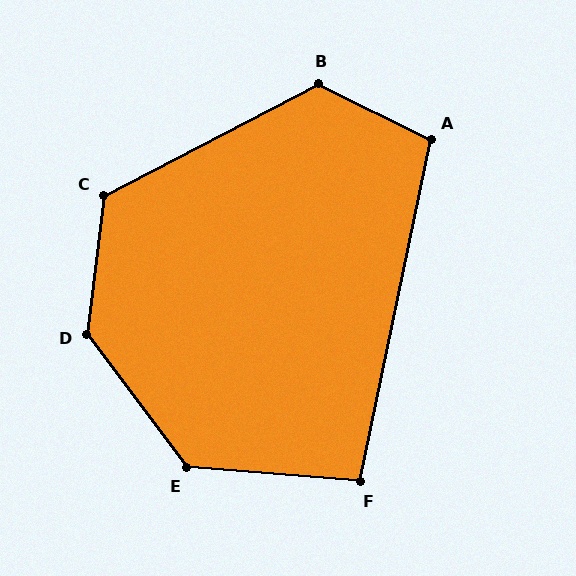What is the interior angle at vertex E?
Approximately 131 degrees (obtuse).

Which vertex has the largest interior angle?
D, at approximately 136 degrees.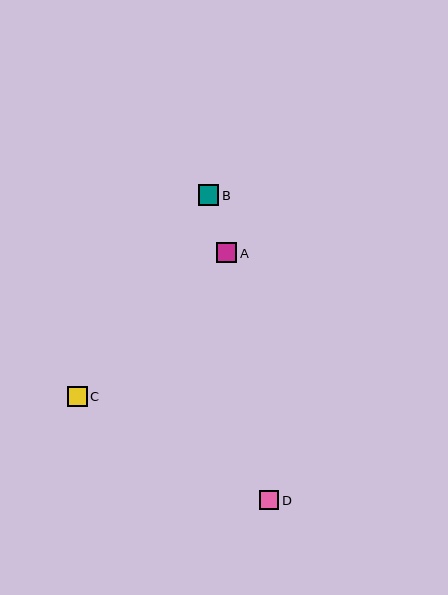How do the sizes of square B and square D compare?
Square B and square D are approximately the same size.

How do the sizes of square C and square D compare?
Square C and square D are approximately the same size.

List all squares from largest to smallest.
From largest to smallest: B, A, C, D.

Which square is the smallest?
Square D is the smallest with a size of approximately 20 pixels.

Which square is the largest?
Square B is the largest with a size of approximately 20 pixels.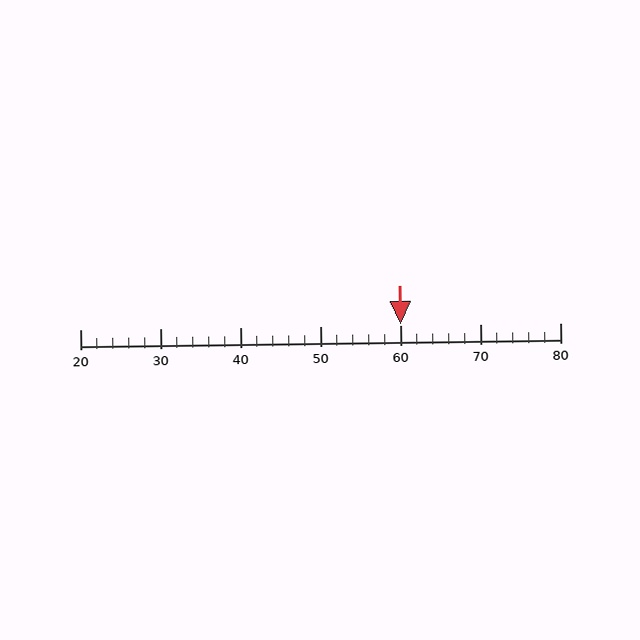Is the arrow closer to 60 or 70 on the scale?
The arrow is closer to 60.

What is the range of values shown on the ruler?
The ruler shows values from 20 to 80.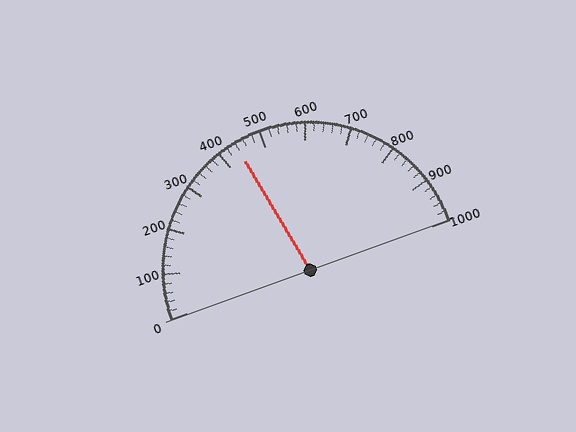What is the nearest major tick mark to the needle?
The nearest major tick mark is 400.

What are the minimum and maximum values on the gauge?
The gauge ranges from 0 to 1000.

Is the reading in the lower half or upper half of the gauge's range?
The reading is in the lower half of the range (0 to 1000).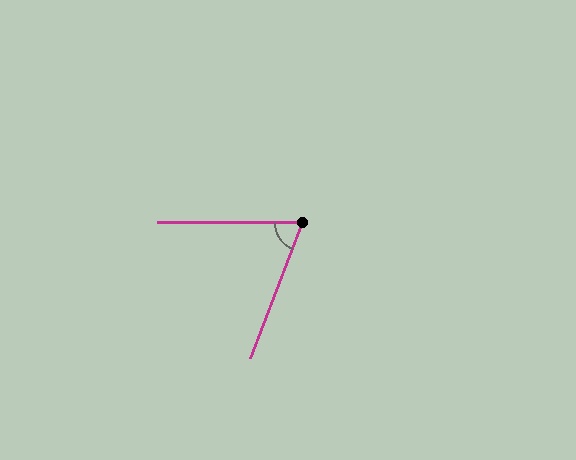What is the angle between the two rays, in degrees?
Approximately 69 degrees.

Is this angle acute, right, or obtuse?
It is acute.